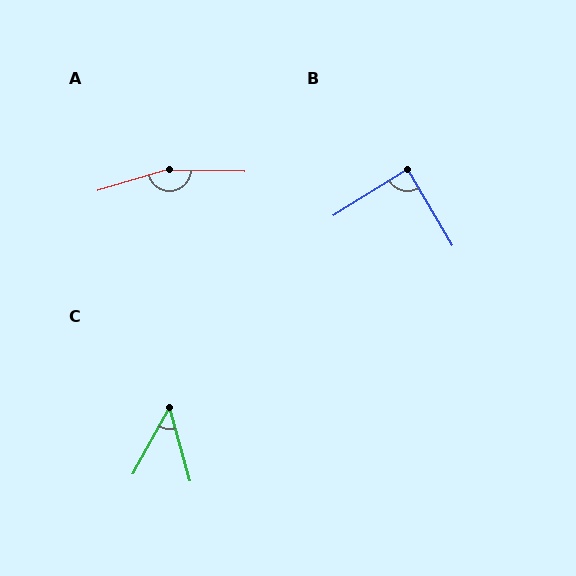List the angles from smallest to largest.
C (44°), B (88°), A (162°).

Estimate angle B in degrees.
Approximately 88 degrees.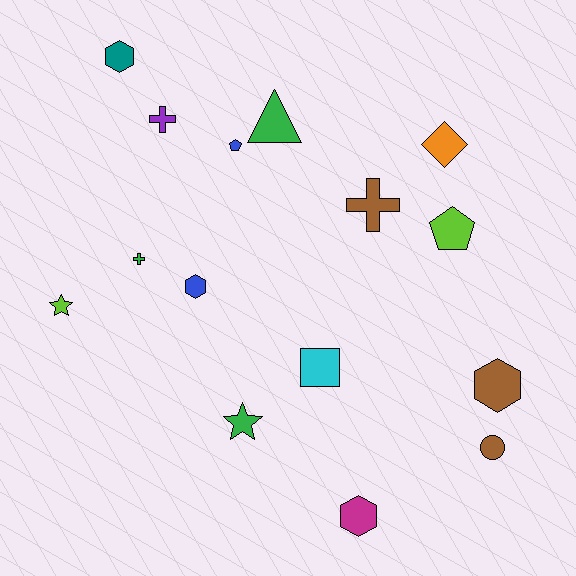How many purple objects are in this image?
There is 1 purple object.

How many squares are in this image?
There is 1 square.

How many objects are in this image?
There are 15 objects.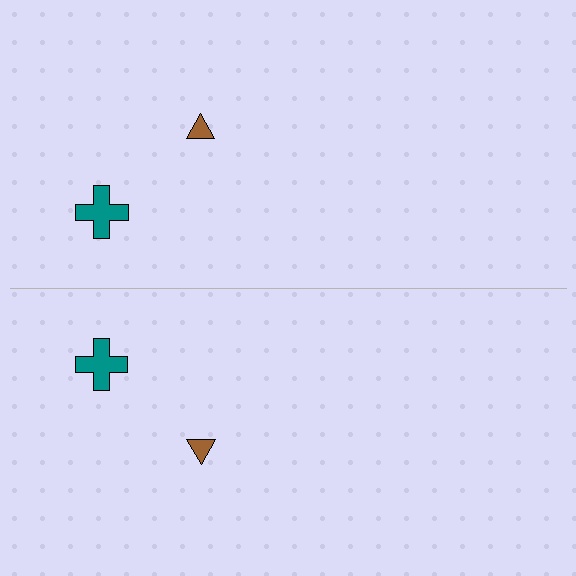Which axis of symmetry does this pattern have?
The pattern has a horizontal axis of symmetry running through the center of the image.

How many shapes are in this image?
There are 4 shapes in this image.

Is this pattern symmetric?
Yes, this pattern has bilateral (reflection) symmetry.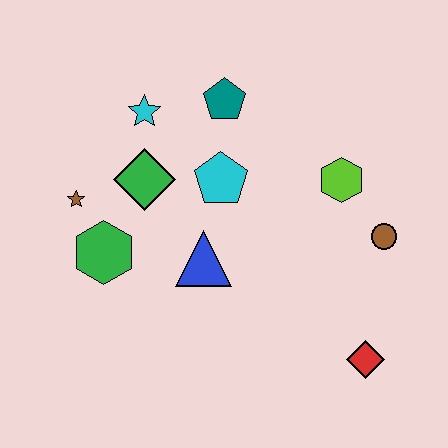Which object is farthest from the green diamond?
The red diamond is farthest from the green diamond.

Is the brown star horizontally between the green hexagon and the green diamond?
No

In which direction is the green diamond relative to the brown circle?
The green diamond is to the left of the brown circle.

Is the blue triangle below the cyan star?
Yes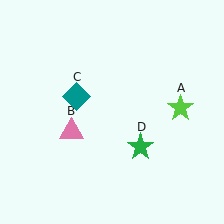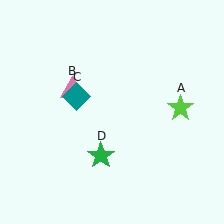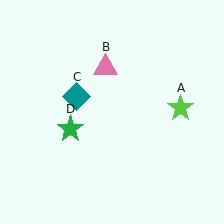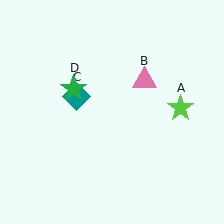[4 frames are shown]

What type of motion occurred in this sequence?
The pink triangle (object B), green star (object D) rotated clockwise around the center of the scene.